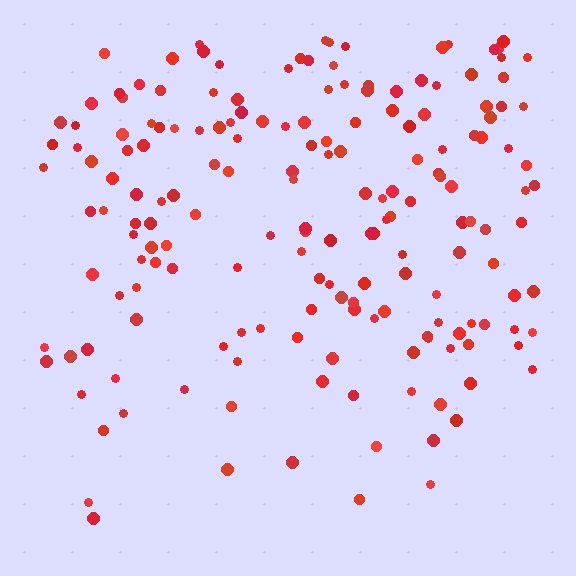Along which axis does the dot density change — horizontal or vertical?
Vertical.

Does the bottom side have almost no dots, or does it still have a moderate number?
Still a moderate number, just noticeably fewer than the top.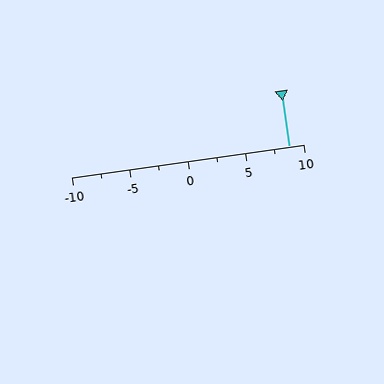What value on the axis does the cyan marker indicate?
The marker indicates approximately 8.8.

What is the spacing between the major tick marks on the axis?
The major ticks are spaced 5 apart.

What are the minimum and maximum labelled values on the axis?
The axis runs from -10 to 10.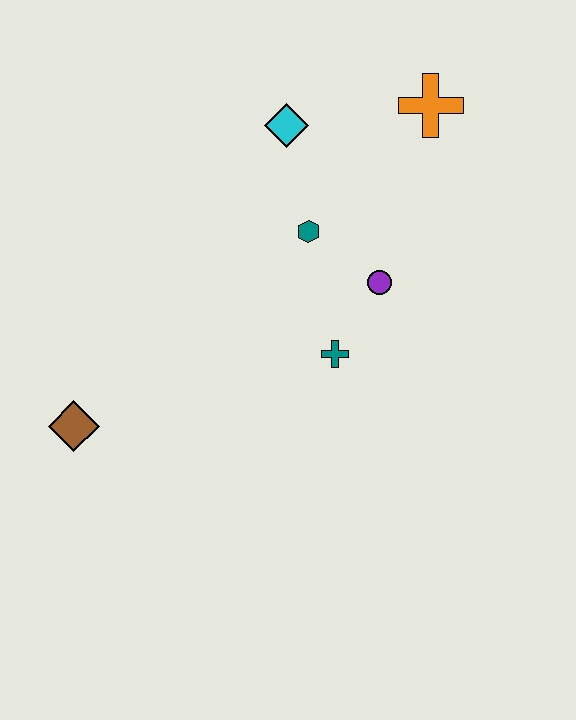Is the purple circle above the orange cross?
No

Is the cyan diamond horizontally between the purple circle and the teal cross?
No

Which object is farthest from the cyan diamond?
The brown diamond is farthest from the cyan diamond.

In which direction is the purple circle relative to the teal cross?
The purple circle is above the teal cross.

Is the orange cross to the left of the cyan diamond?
No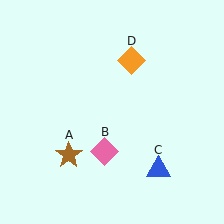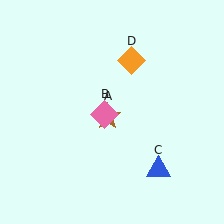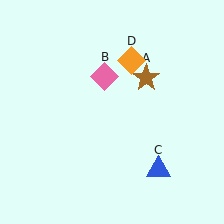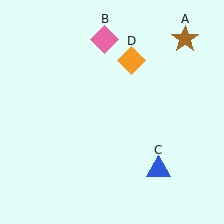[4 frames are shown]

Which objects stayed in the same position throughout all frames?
Blue triangle (object C) and orange diamond (object D) remained stationary.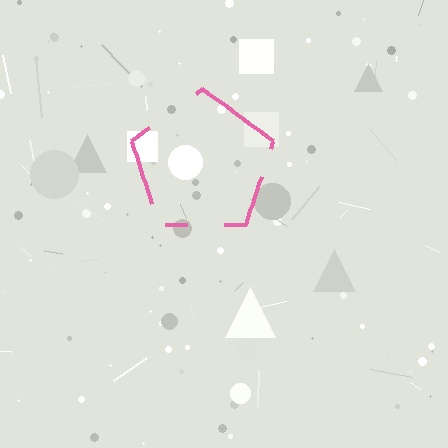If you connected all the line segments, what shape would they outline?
They would outline a pentagon.